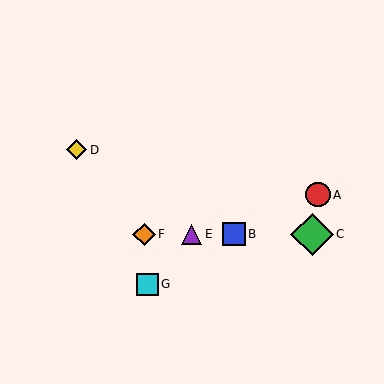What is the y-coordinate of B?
Object B is at y≈234.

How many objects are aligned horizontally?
4 objects (B, C, E, F) are aligned horizontally.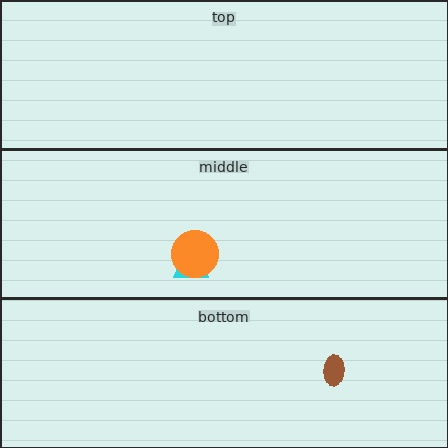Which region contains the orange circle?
The middle region.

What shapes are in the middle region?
The cyan trapezoid, the orange circle.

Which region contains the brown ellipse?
The bottom region.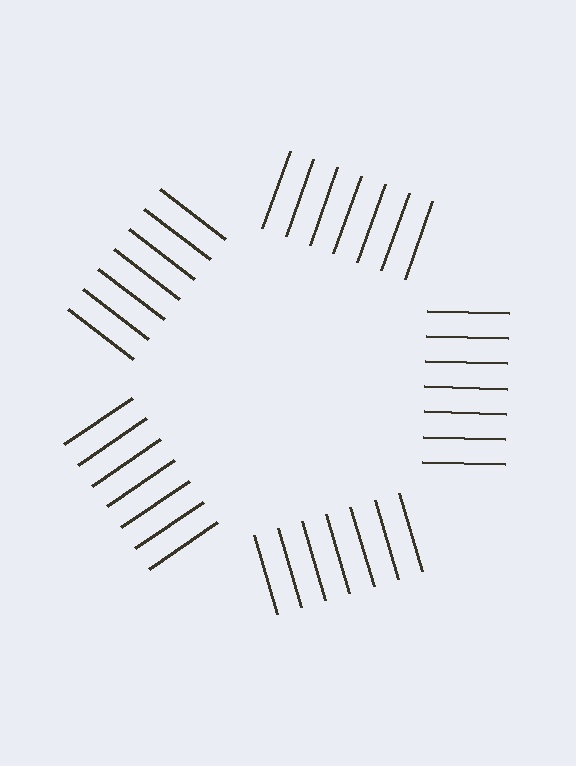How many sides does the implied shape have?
5 sides — the line-ends trace a pentagon.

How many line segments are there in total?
35 — 7 along each of the 5 edges.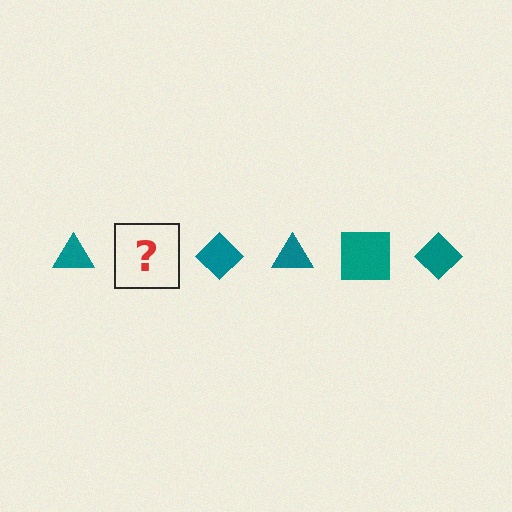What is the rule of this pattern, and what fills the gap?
The rule is that the pattern cycles through triangle, square, diamond shapes in teal. The gap should be filled with a teal square.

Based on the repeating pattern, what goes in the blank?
The blank should be a teal square.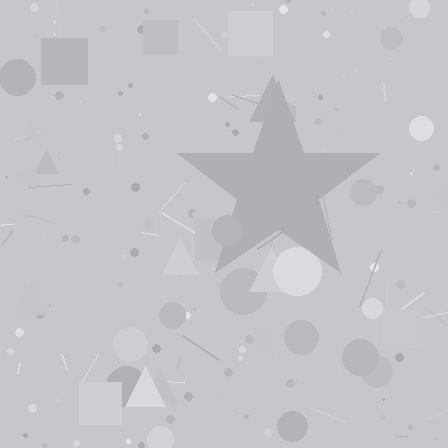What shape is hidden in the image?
A star is hidden in the image.